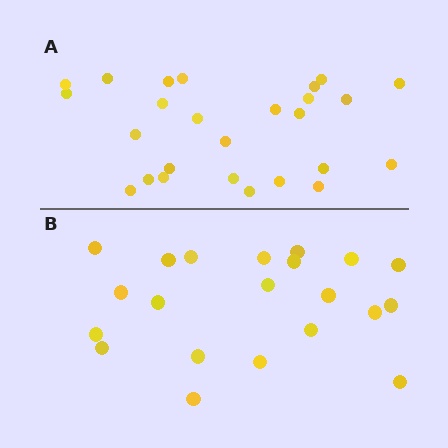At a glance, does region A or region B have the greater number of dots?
Region A (the top region) has more dots.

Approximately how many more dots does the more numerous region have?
Region A has about 5 more dots than region B.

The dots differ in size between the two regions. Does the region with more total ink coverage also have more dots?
No. Region B has more total ink coverage because its dots are larger, but region A actually contains more individual dots. Total area can be misleading — the number of items is what matters here.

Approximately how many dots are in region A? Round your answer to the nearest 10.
About 30 dots. (The exact count is 26, which rounds to 30.)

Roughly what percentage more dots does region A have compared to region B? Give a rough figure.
About 25% more.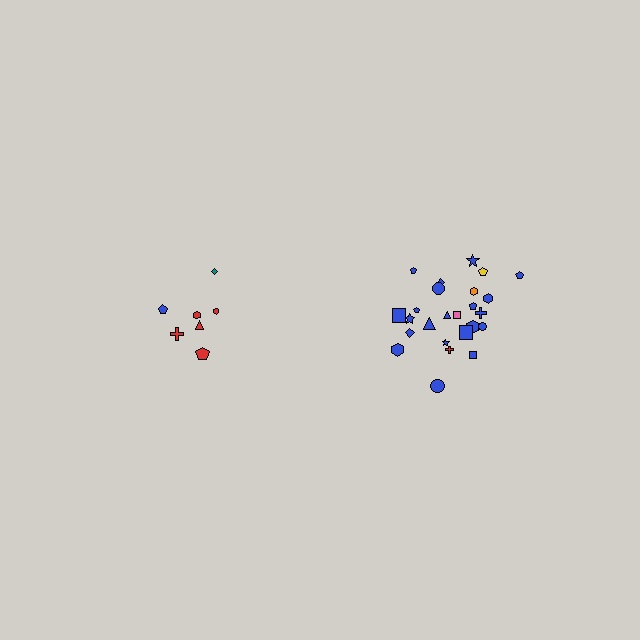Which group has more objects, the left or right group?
The right group.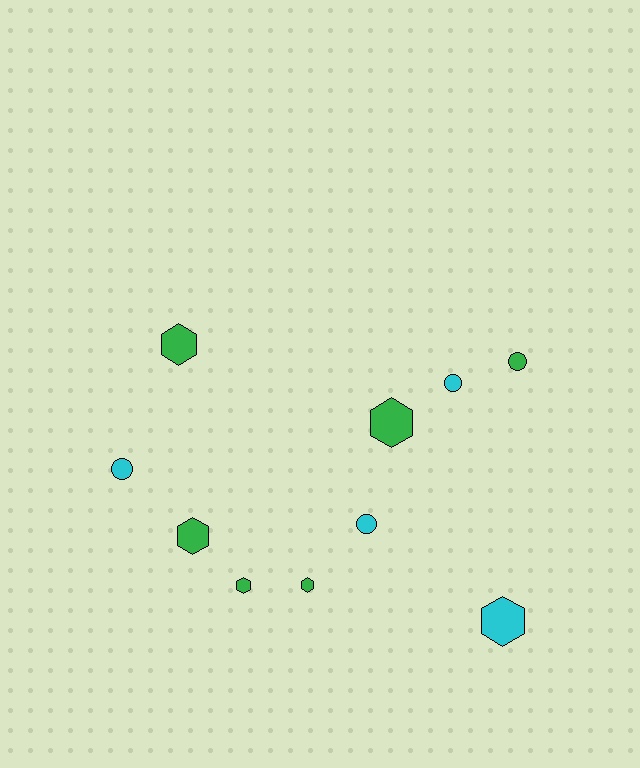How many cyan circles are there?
There are 3 cyan circles.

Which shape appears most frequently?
Hexagon, with 6 objects.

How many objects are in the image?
There are 10 objects.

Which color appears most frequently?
Green, with 6 objects.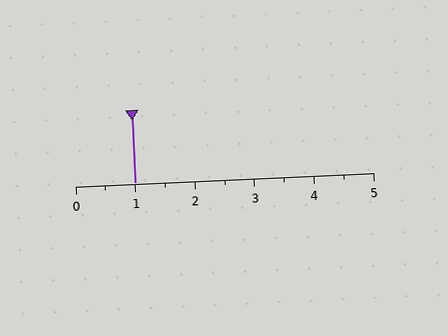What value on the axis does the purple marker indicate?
The marker indicates approximately 1.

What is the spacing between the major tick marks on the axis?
The major ticks are spaced 1 apart.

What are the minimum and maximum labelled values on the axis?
The axis runs from 0 to 5.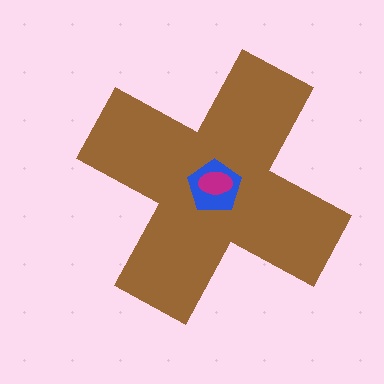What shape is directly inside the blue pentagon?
The magenta ellipse.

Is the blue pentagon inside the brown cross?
Yes.